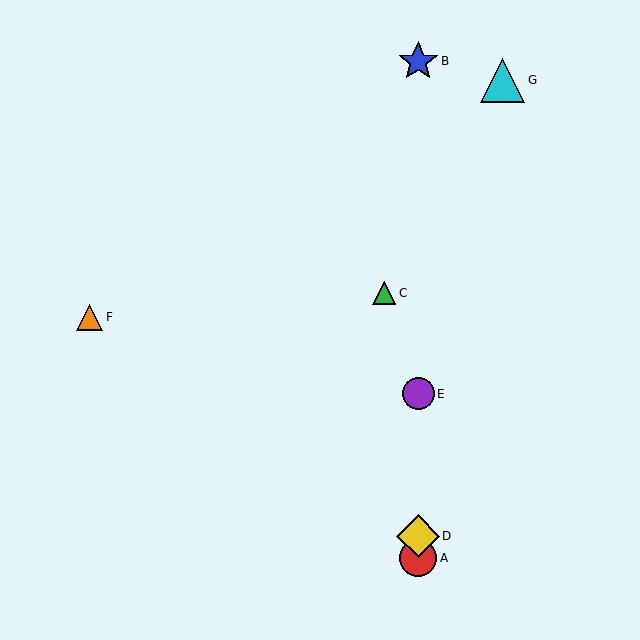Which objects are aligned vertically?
Objects A, B, D, E are aligned vertically.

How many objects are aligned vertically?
4 objects (A, B, D, E) are aligned vertically.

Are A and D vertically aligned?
Yes, both are at x≈418.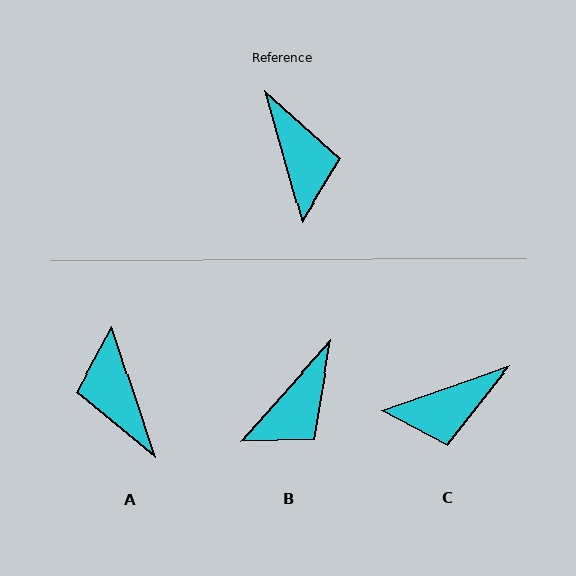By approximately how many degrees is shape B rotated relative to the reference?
Approximately 57 degrees clockwise.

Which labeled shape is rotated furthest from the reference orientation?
A, about 177 degrees away.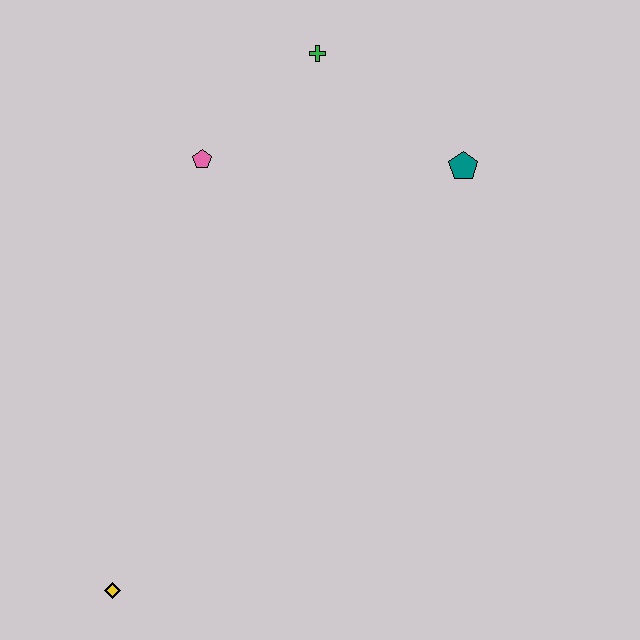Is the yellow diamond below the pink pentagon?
Yes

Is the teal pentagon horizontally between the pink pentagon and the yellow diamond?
No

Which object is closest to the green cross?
The pink pentagon is closest to the green cross.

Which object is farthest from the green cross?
The yellow diamond is farthest from the green cross.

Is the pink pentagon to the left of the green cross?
Yes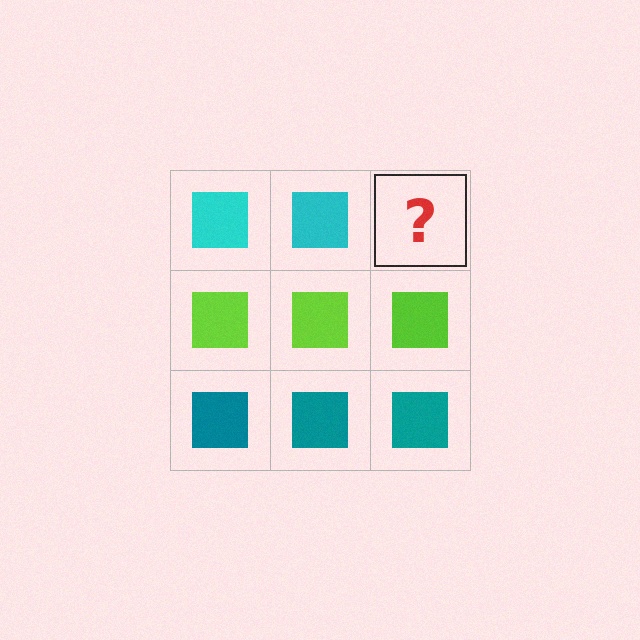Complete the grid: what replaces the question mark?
The question mark should be replaced with a cyan square.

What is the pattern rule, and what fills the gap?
The rule is that each row has a consistent color. The gap should be filled with a cyan square.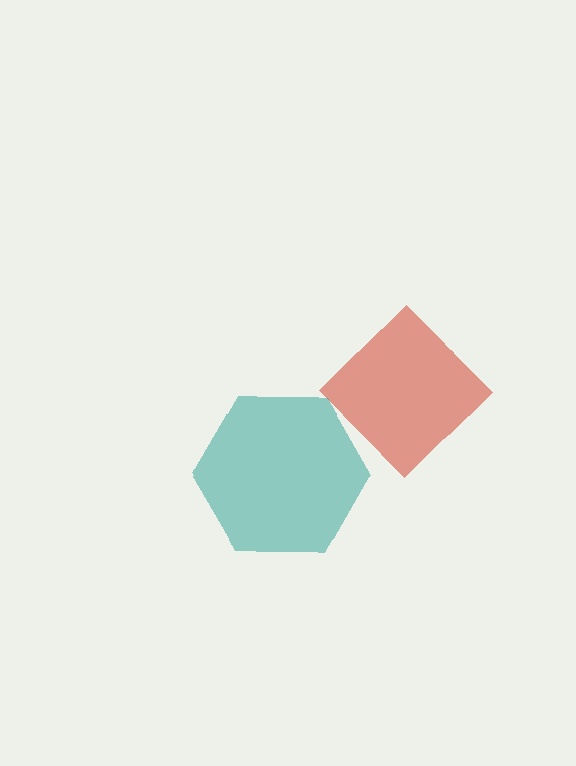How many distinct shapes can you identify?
There are 2 distinct shapes: a red diamond, a teal hexagon.